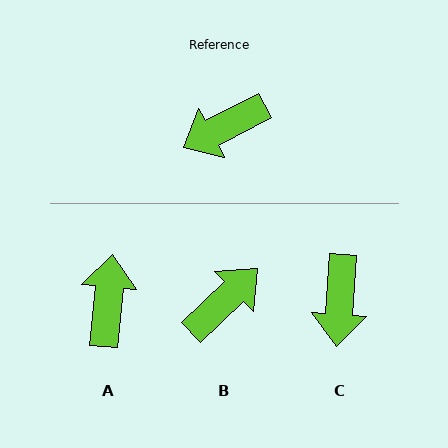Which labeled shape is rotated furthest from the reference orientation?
B, about 164 degrees away.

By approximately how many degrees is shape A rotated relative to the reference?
Approximately 123 degrees clockwise.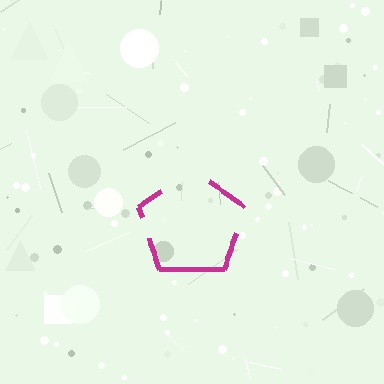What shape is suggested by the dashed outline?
The dashed outline suggests a pentagon.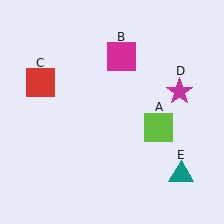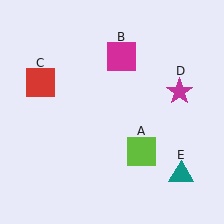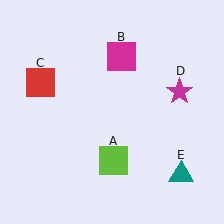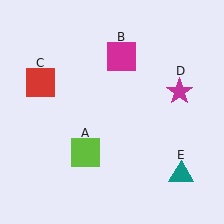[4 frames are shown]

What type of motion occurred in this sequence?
The lime square (object A) rotated clockwise around the center of the scene.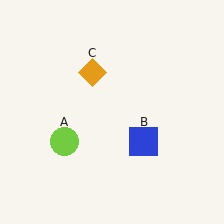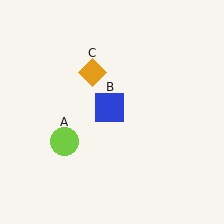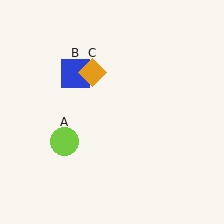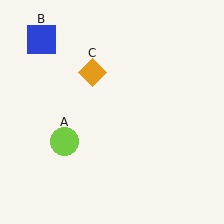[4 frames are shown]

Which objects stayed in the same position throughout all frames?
Lime circle (object A) and orange diamond (object C) remained stationary.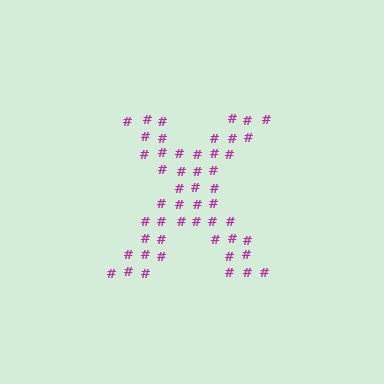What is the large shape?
The large shape is the letter X.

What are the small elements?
The small elements are hash symbols.